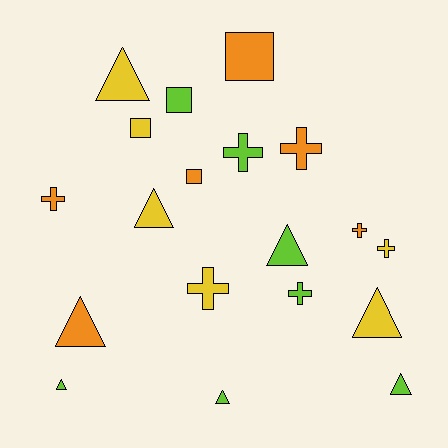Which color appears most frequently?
Lime, with 7 objects.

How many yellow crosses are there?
There are 2 yellow crosses.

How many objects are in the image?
There are 19 objects.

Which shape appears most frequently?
Triangle, with 8 objects.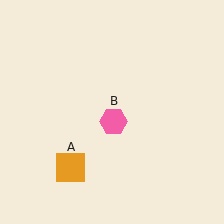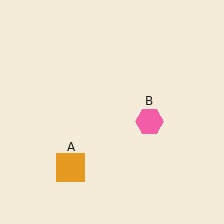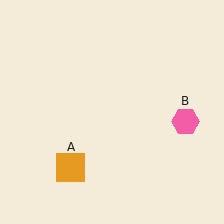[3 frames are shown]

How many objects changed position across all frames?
1 object changed position: pink hexagon (object B).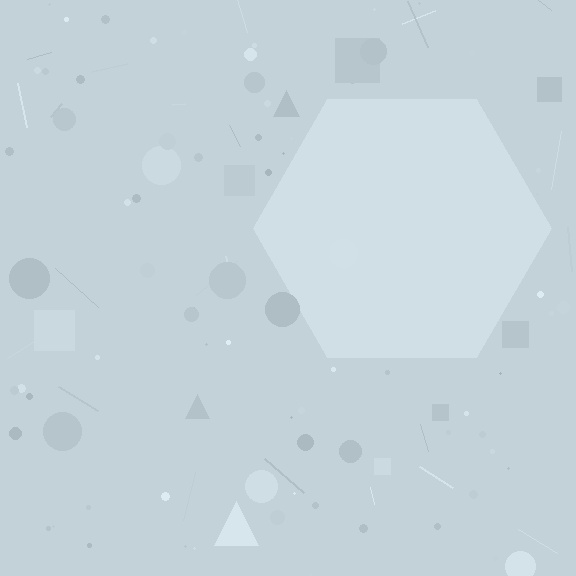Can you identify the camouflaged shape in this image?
The camouflaged shape is a hexagon.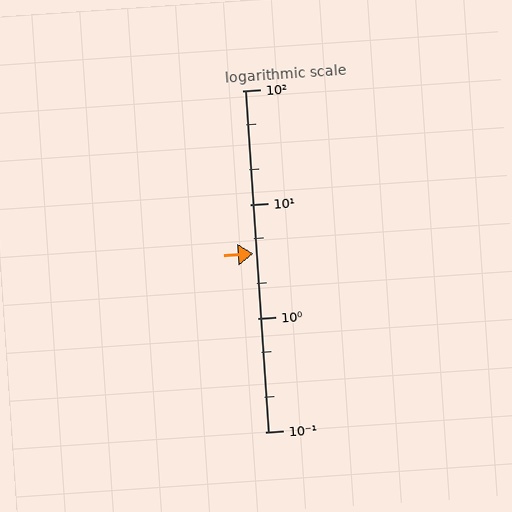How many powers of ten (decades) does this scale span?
The scale spans 3 decades, from 0.1 to 100.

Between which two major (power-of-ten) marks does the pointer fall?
The pointer is between 1 and 10.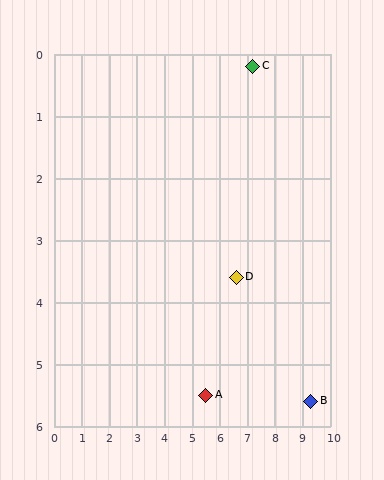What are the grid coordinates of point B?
Point B is at approximately (9.3, 5.6).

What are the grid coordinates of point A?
Point A is at approximately (5.5, 5.5).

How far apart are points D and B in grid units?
Points D and B are about 3.4 grid units apart.